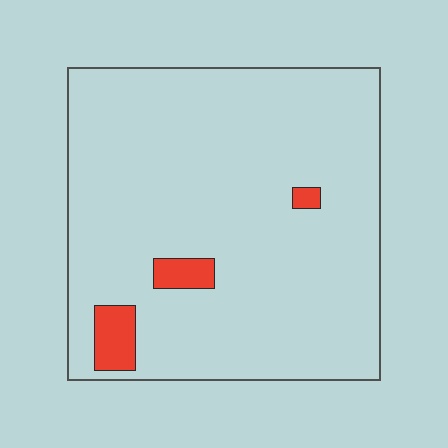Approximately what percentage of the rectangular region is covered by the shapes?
Approximately 5%.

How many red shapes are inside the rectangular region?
3.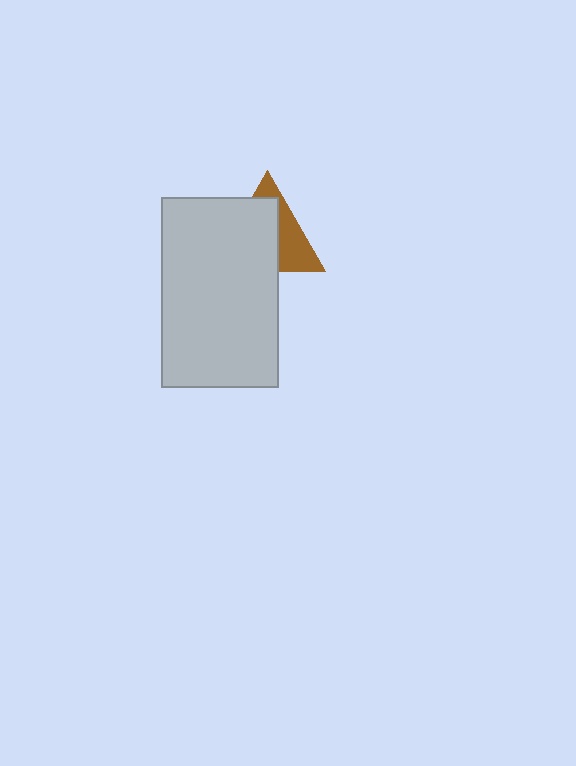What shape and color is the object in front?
The object in front is a light gray rectangle.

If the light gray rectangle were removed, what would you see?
You would see the complete brown triangle.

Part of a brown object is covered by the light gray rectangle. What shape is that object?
It is a triangle.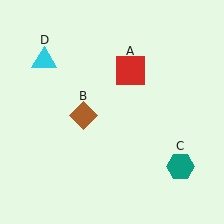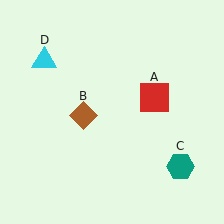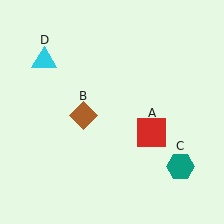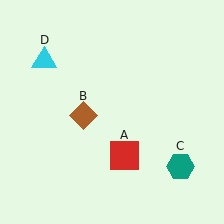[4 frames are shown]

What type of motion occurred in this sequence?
The red square (object A) rotated clockwise around the center of the scene.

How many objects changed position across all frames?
1 object changed position: red square (object A).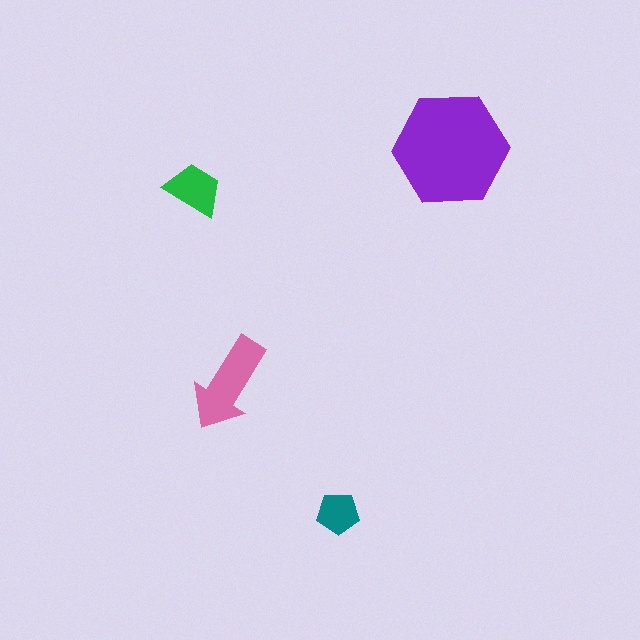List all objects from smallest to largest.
The teal pentagon, the green trapezoid, the pink arrow, the purple hexagon.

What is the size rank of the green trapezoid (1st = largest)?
3rd.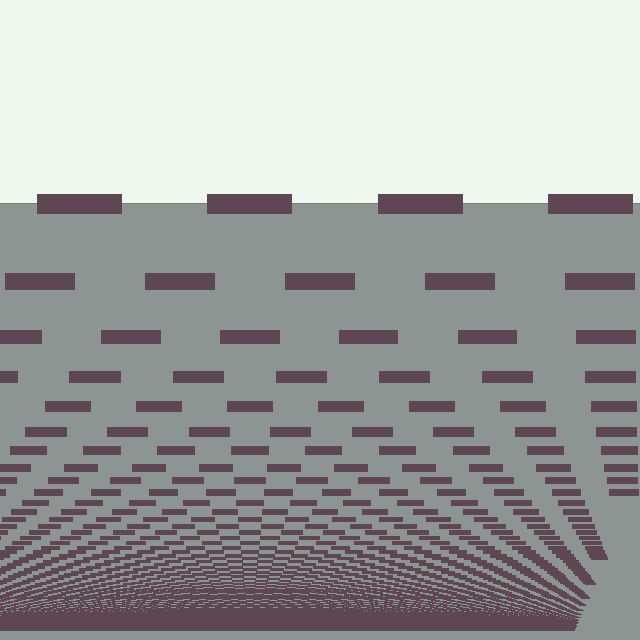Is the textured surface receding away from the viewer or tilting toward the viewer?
The surface appears to tilt toward the viewer. Texture elements get larger and sparser toward the top.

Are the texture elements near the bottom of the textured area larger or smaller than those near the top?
Smaller. The gradient is inverted — elements near the bottom are smaller and denser.